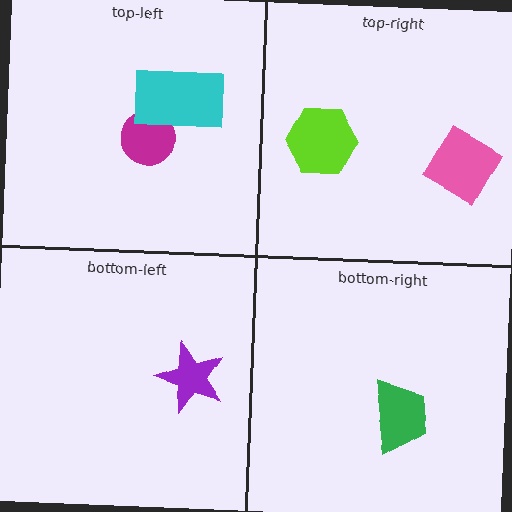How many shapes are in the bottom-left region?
1.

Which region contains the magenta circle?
The top-left region.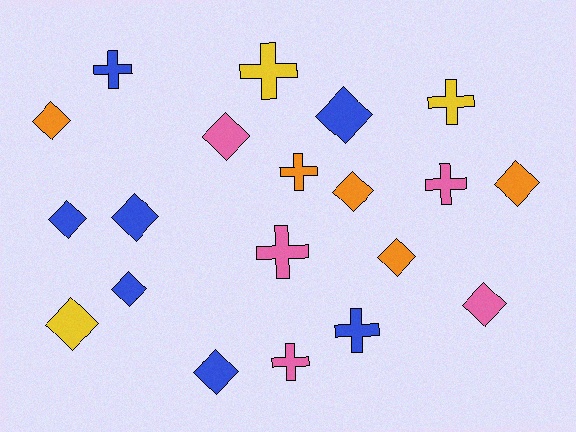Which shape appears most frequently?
Diamond, with 12 objects.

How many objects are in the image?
There are 20 objects.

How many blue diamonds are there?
There are 5 blue diamonds.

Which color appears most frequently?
Blue, with 7 objects.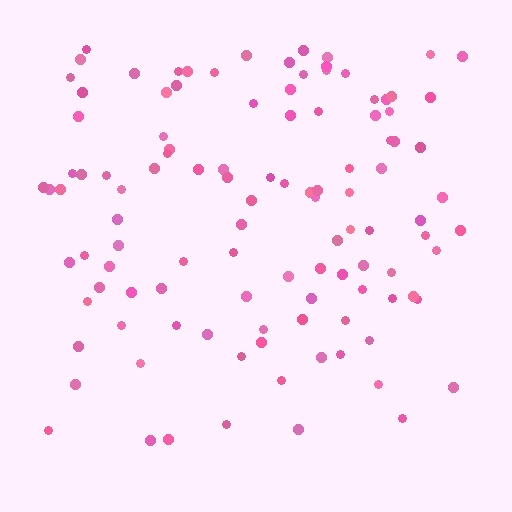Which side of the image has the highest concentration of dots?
The top.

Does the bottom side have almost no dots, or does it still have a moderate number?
Still a moderate number, just noticeably fewer than the top.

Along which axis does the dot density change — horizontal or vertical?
Vertical.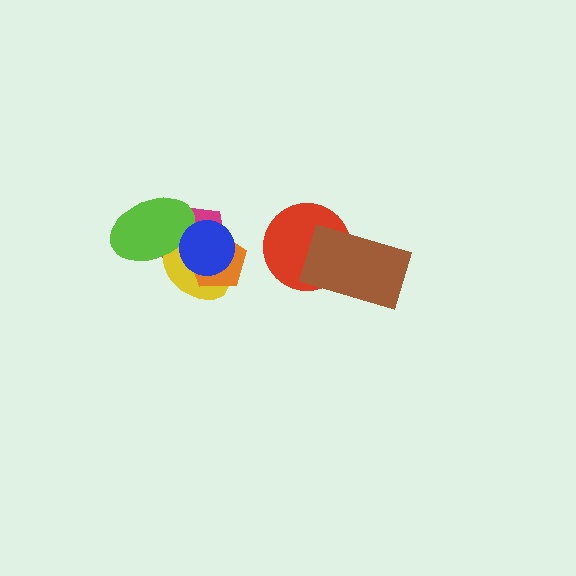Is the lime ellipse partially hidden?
Yes, it is partially covered by another shape.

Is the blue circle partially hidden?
No, no other shape covers it.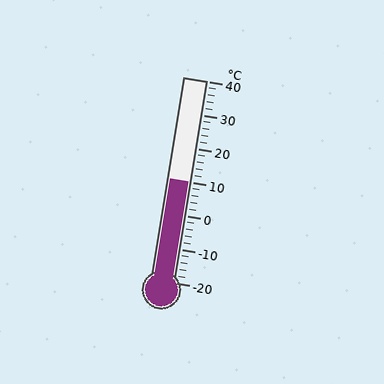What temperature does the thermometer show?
The thermometer shows approximately 10°C.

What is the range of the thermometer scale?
The thermometer scale ranges from -20°C to 40°C.